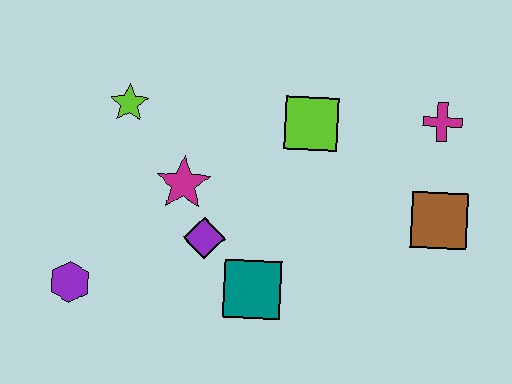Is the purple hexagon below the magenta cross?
Yes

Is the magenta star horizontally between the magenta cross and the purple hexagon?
Yes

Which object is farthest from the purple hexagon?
The magenta cross is farthest from the purple hexagon.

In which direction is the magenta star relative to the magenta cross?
The magenta star is to the left of the magenta cross.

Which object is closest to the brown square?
The magenta cross is closest to the brown square.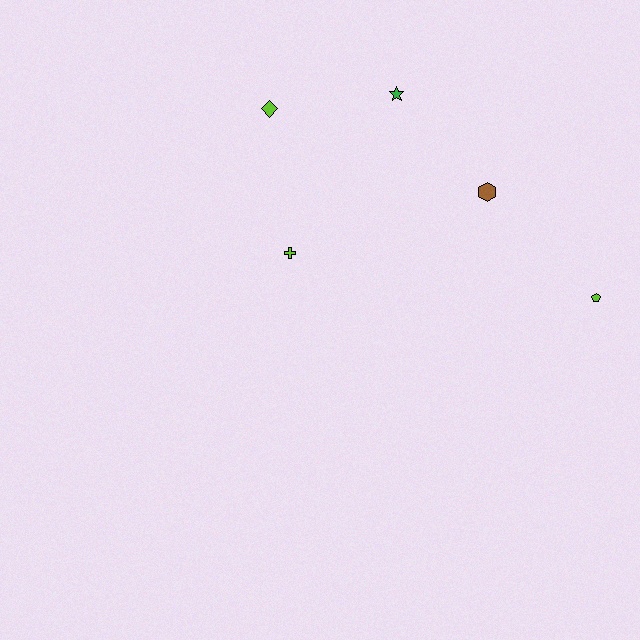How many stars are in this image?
There is 1 star.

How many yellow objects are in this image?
There are no yellow objects.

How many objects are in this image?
There are 5 objects.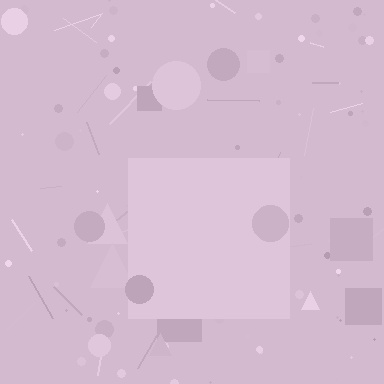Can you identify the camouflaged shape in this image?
The camouflaged shape is a square.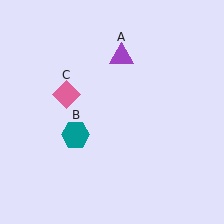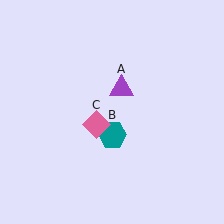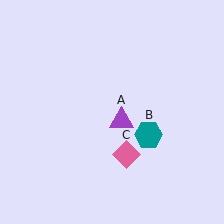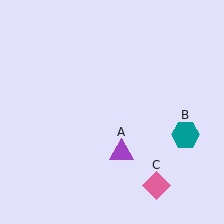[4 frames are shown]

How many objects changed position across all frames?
3 objects changed position: purple triangle (object A), teal hexagon (object B), pink diamond (object C).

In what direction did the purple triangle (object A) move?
The purple triangle (object A) moved down.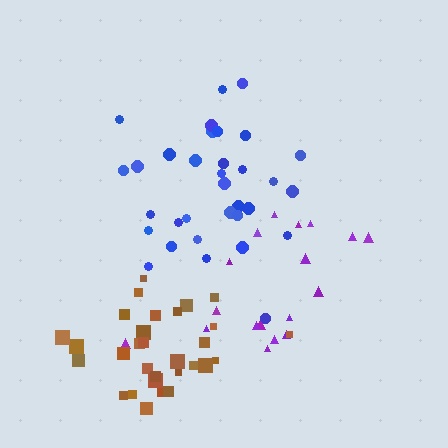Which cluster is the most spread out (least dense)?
Purple.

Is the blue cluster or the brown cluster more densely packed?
Blue.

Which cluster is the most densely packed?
Blue.